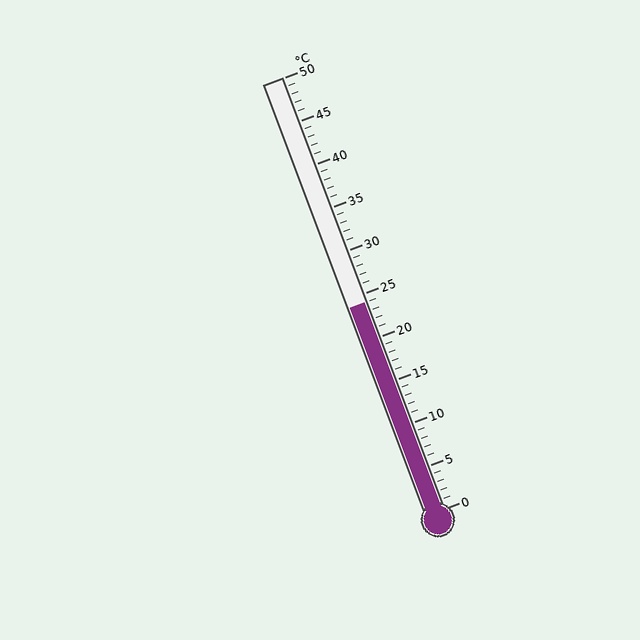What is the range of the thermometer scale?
The thermometer scale ranges from 0°C to 50°C.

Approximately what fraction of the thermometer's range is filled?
The thermometer is filled to approximately 50% of its range.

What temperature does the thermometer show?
The thermometer shows approximately 24°C.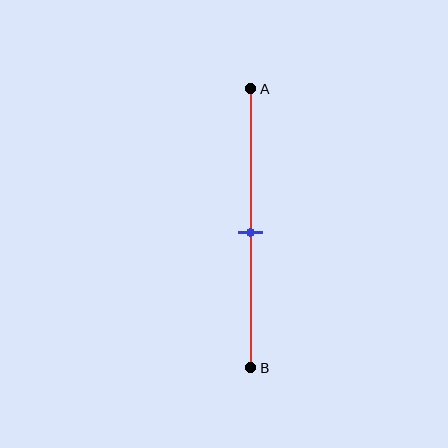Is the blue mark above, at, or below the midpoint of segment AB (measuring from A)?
The blue mark is approximately at the midpoint of segment AB.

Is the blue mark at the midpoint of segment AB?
Yes, the mark is approximately at the midpoint.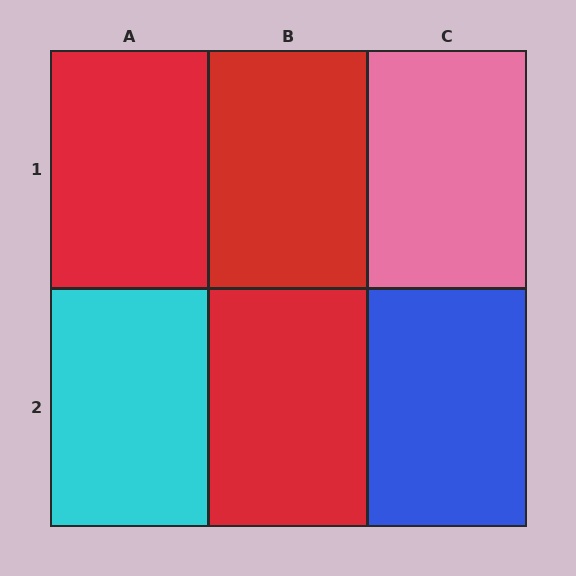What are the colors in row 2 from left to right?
Cyan, red, blue.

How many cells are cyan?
1 cell is cyan.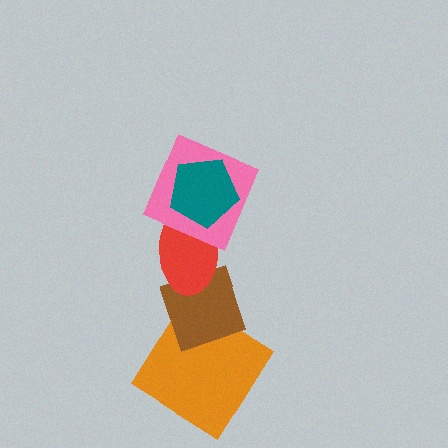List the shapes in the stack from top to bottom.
From top to bottom: the teal pentagon, the pink square, the red ellipse, the brown diamond, the orange diamond.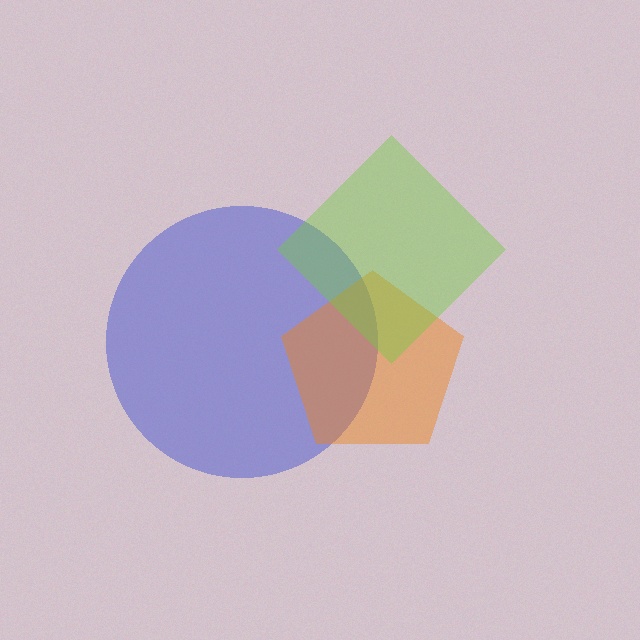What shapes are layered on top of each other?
The layered shapes are: a blue circle, an orange pentagon, a lime diamond.